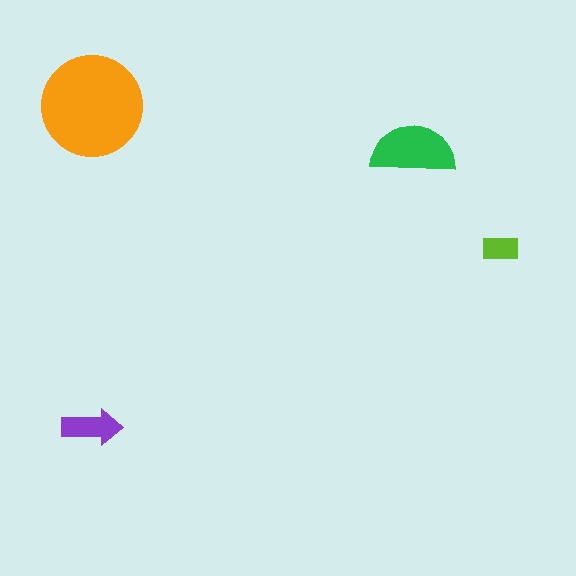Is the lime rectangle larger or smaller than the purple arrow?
Smaller.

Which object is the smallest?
The lime rectangle.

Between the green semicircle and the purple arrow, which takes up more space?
The green semicircle.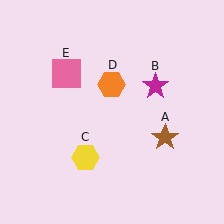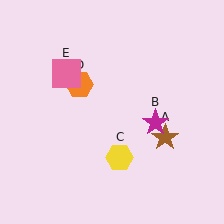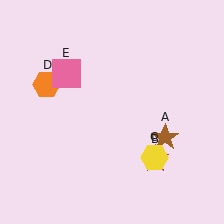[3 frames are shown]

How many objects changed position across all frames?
3 objects changed position: magenta star (object B), yellow hexagon (object C), orange hexagon (object D).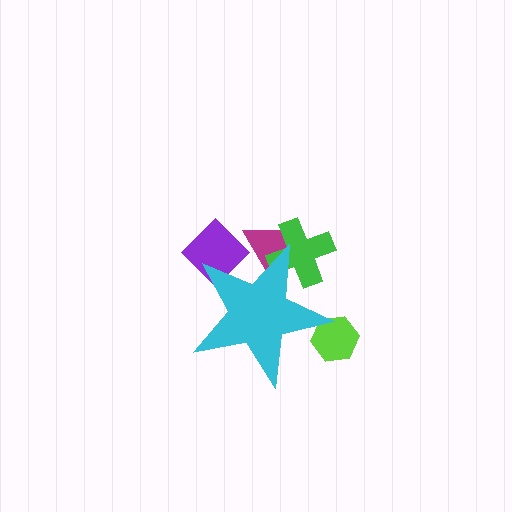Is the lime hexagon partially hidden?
Yes, the lime hexagon is partially hidden behind the cyan star.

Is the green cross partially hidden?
Yes, the green cross is partially hidden behind the cyan star.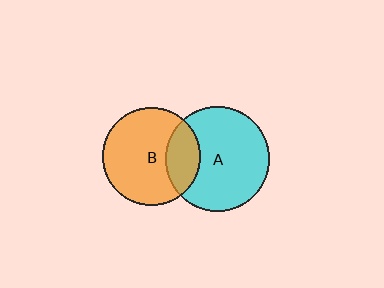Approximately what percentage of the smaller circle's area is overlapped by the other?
Approximately 25%.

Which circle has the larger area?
Circle A (cyan).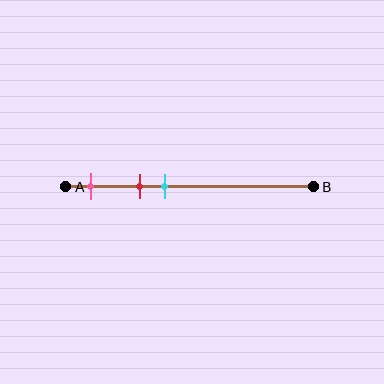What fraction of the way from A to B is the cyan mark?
The cyan mark is approximately 40% (0.4) of the way from A to B.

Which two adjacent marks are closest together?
The red and cyan marks are the closest adjacent pair.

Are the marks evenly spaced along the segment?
Yes, the marks are approximately evenly spaced.